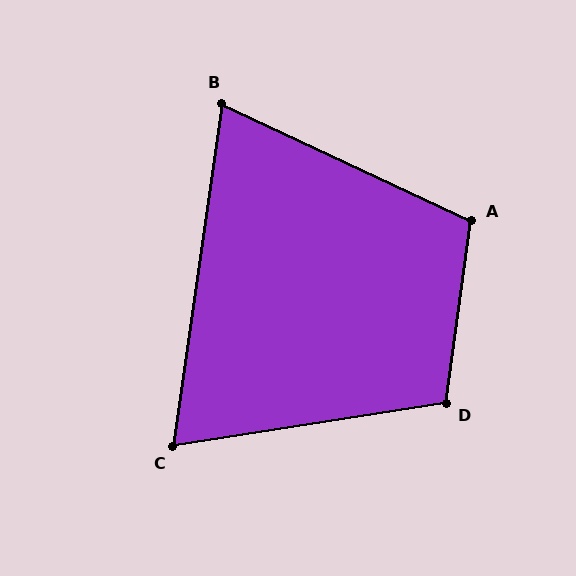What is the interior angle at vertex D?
Approximately 107 degrees (obtuse).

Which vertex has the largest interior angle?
A, at approximately 107 degrees.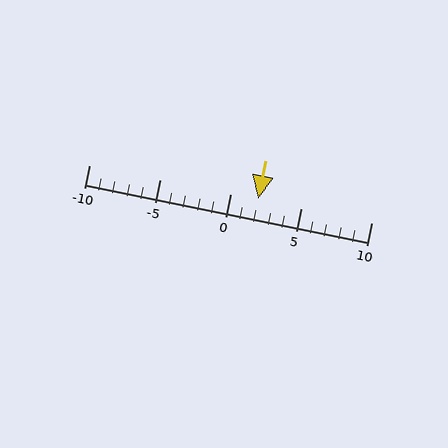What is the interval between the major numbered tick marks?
The major tick marks are spaced 5 units apart.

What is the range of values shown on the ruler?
The ruler shows values from -10 to 10.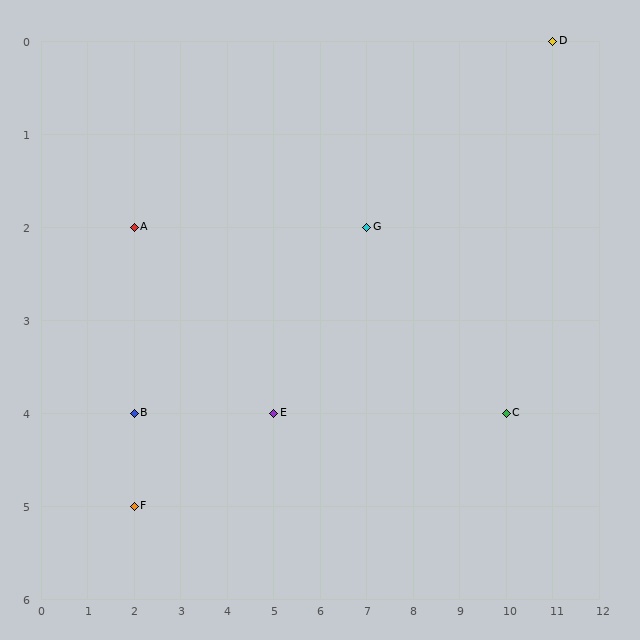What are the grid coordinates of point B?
Point B is at grid coordinates (2, 4).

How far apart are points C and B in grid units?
Points C and B are 8 columns apart.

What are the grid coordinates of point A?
Point A is at grid coordinates (2, 2).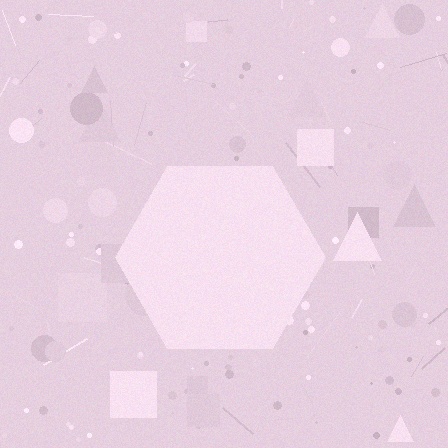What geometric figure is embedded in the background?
A hexagon is embedded in the background.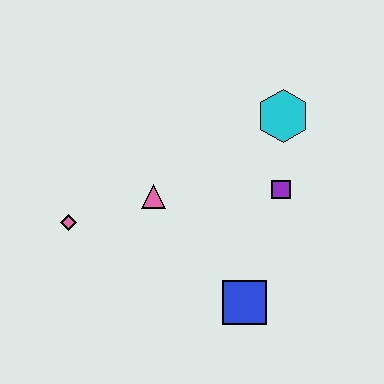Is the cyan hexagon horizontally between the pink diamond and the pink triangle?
No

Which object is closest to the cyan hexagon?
The purple square is closest to the cyan hexagon.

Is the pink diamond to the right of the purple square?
No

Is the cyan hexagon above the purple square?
Yes